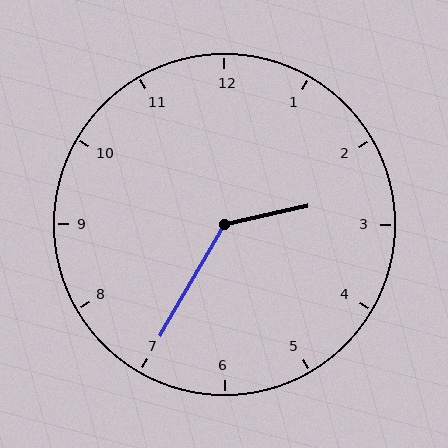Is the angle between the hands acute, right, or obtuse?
It is obtuse.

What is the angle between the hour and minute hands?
Approximately 132 degrees.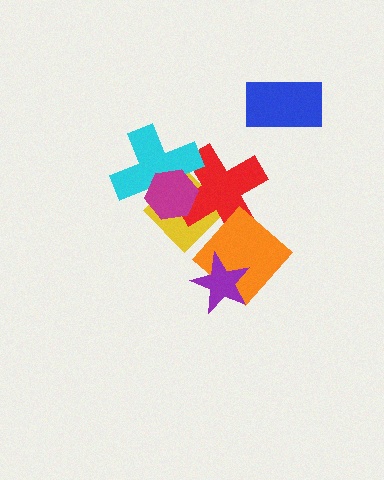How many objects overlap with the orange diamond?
2 objects overlap with the orange diamond.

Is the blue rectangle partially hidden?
No, no other shape covers it.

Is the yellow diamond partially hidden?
Yes, it is partially covered by another shape.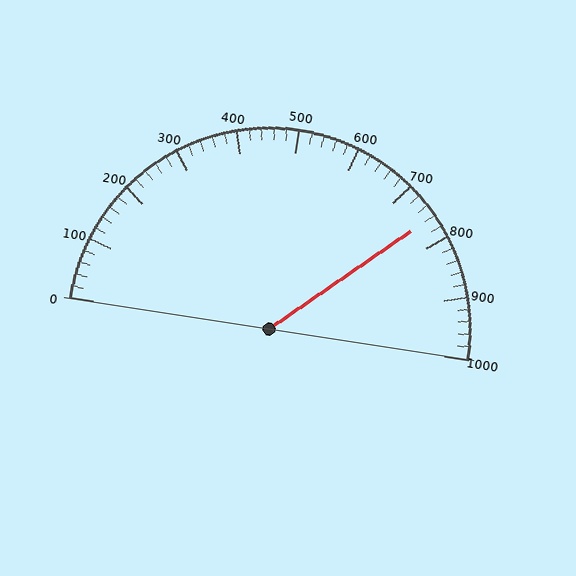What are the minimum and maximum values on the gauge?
The gauge ranges from 0 to 1000.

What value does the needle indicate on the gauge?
The needle indicates approximately 760.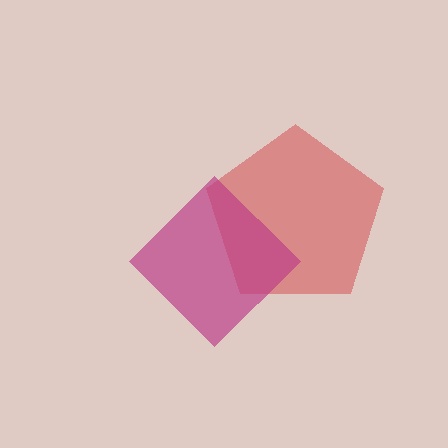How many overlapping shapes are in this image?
There are 2 overlapping shapes in the image.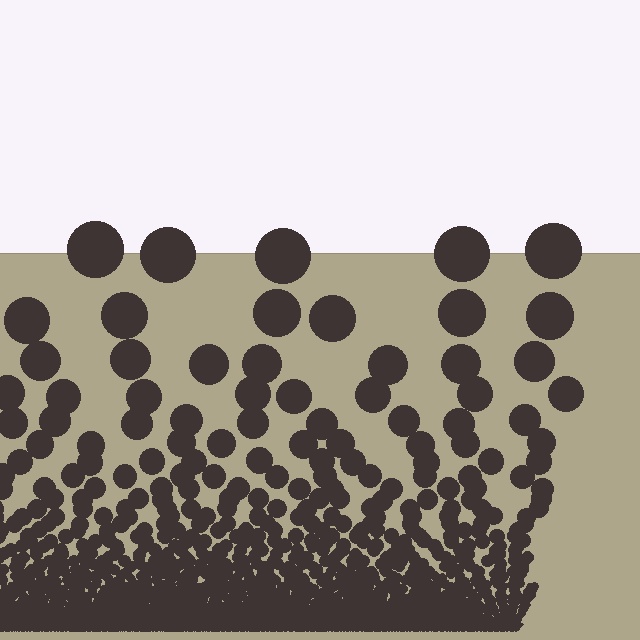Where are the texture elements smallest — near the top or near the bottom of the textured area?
Near the bottom.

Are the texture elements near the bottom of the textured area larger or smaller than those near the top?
Smaller. The gradient is inverted — elements near the bottom are smaller and denser.